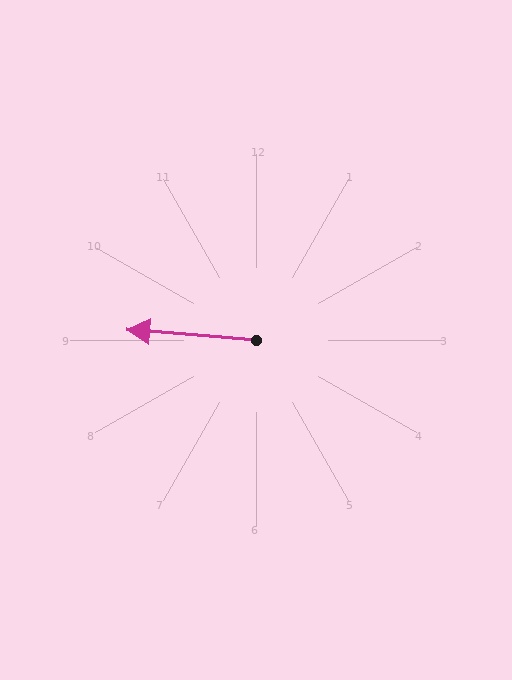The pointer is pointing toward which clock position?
Roughly 9 o'clock.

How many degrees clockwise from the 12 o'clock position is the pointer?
Approximately 274 degrees.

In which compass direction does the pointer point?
West.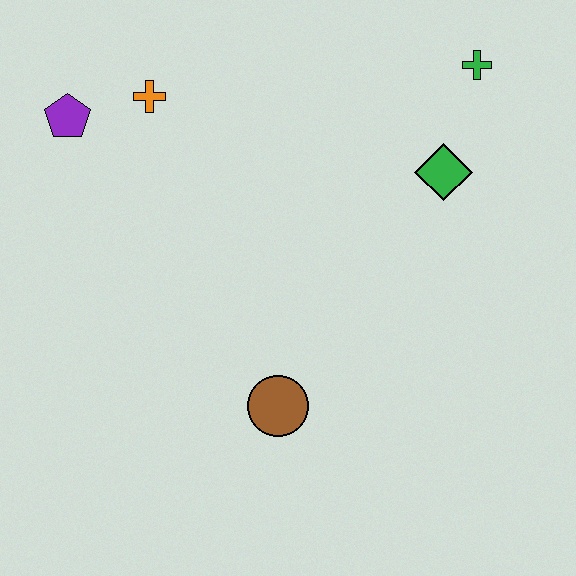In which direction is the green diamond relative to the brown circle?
The green diamond is above the brown circle.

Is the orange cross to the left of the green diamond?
Yes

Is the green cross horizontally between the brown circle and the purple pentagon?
No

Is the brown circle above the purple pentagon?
No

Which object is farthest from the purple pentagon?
The green cross is farthest from the purple pentagon.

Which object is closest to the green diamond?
The green cross is closest to the green diamond.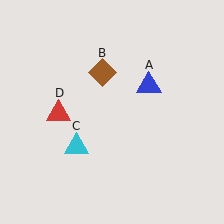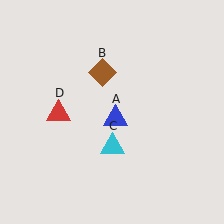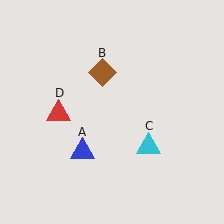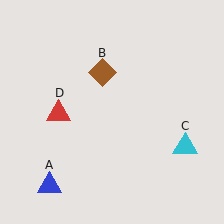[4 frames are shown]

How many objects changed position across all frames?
2 objects changed position: blue triangle (object A), cyan triangle (object C).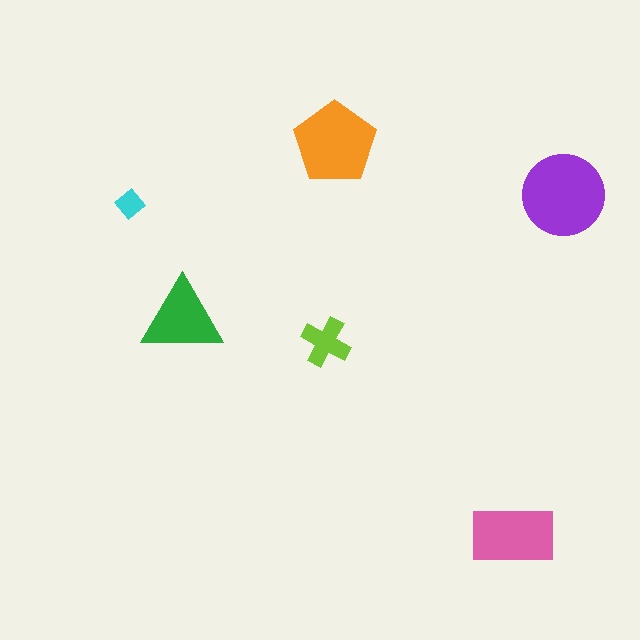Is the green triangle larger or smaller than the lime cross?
Larger.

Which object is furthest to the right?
The purple circle is rightmost.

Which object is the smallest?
The cyan diamond.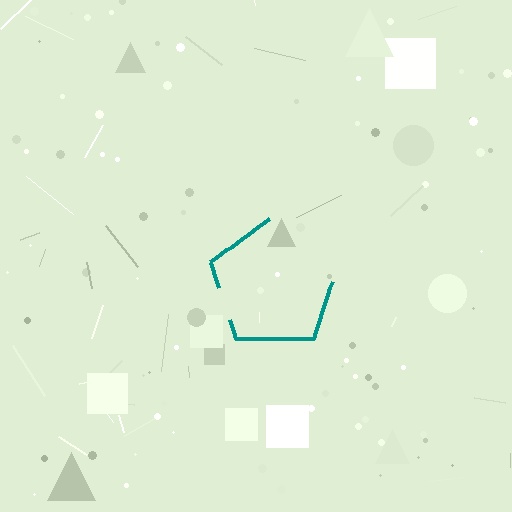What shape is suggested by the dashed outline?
The dashed outline suggests a pentagon.